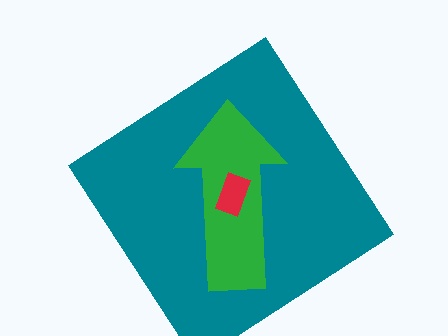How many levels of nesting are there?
3.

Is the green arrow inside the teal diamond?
Yes.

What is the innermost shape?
The red rectangle.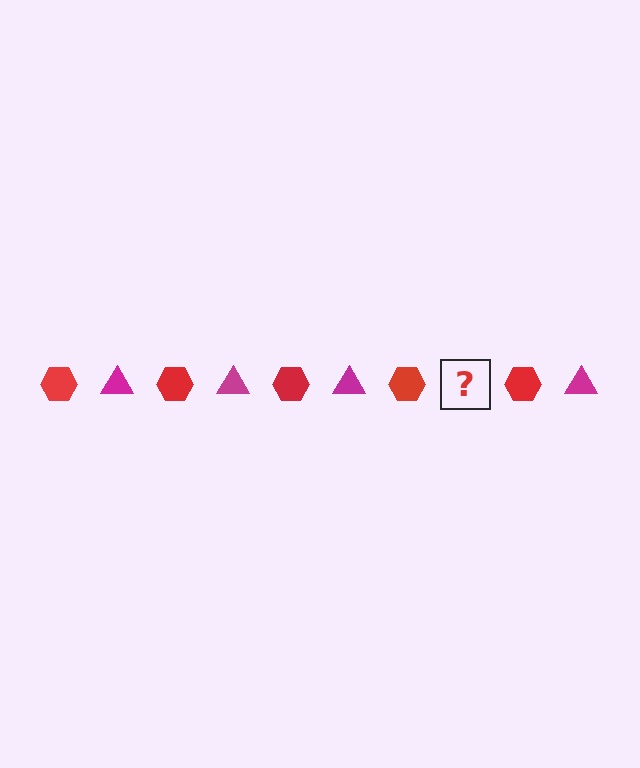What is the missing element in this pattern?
The missing element is a magenta triangle.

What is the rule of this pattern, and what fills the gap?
The rule is that the pattern alternates between red hexagon and magenta triangle. The gap should be filled with a magenta triangle.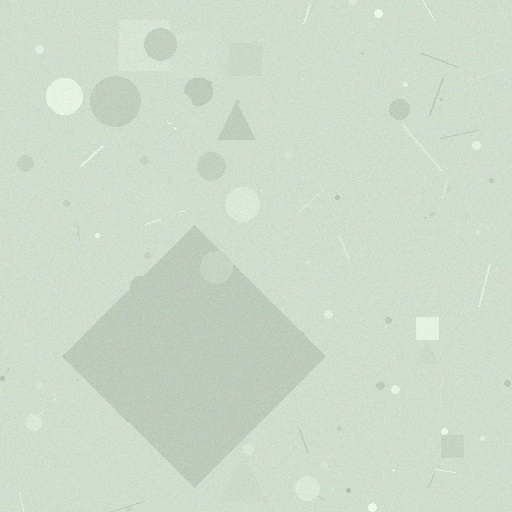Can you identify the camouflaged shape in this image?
The camouflaged shape is a diamond.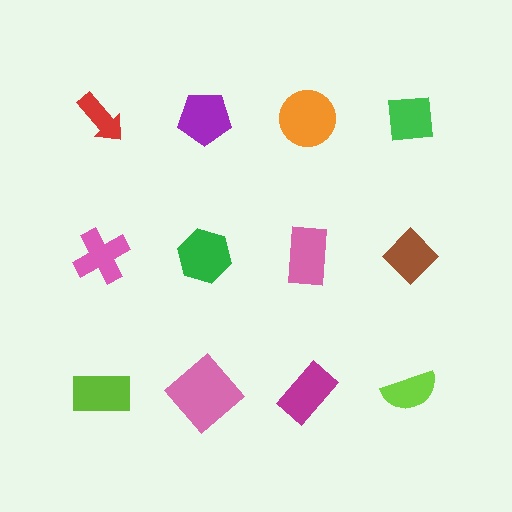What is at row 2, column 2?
A green hexagon.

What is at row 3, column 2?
A pink diamond.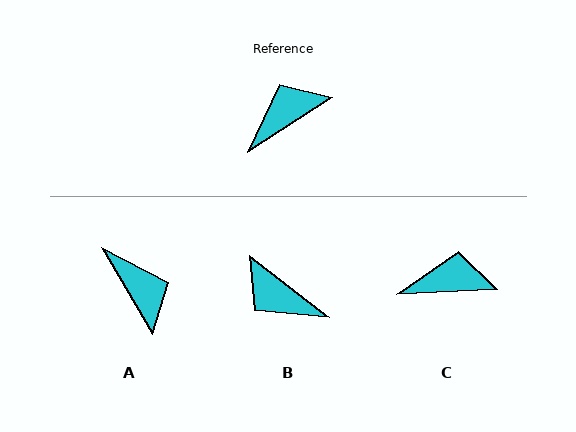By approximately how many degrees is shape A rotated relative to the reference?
Approximately 93 degrees clockwise.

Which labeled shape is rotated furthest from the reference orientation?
B, about 109 degrees away.